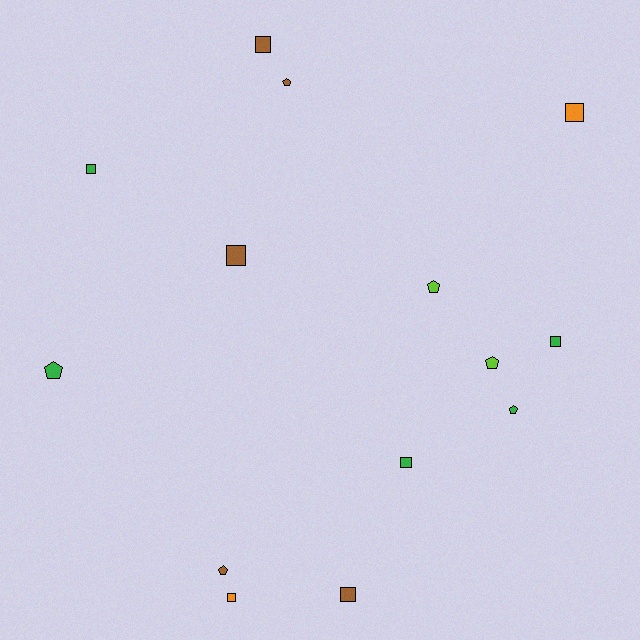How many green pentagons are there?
There are 2 green pentagons.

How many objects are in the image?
There are 14 objects.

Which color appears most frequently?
Green, with 5 objects.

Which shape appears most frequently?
Square, with 8 objects.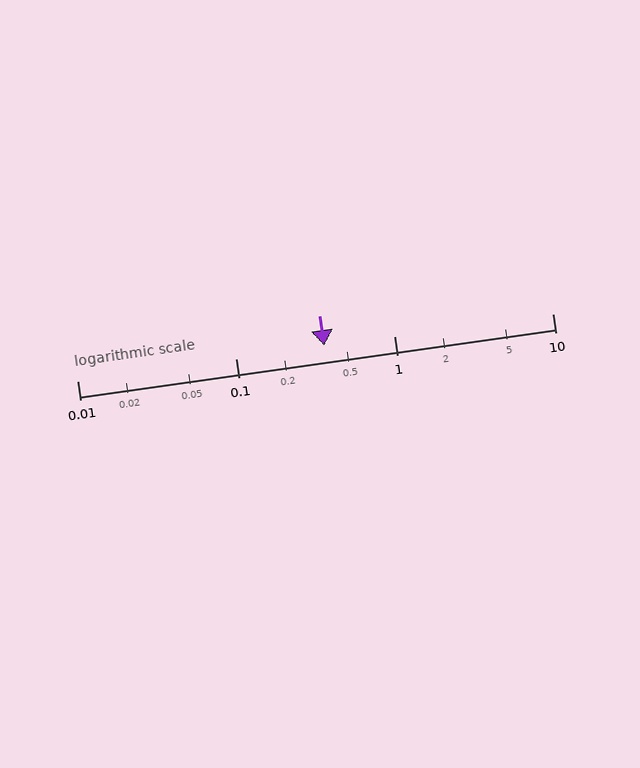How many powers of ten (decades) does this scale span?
The scale spans 3 decades, from 0.01 to 10.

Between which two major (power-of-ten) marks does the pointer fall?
The pointer is between 0.1 and 1.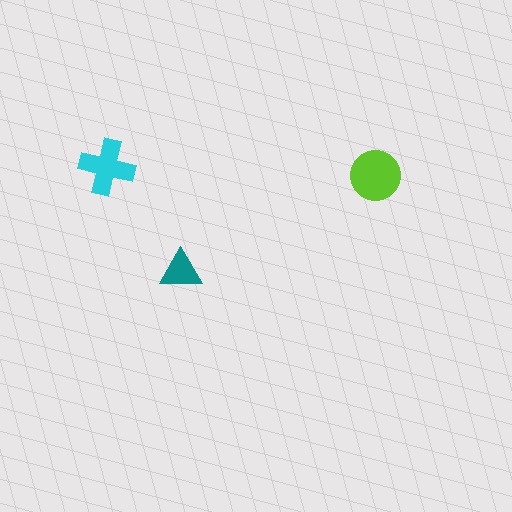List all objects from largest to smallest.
The lime circle, the cyan cross, the teal triangle.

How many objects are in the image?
There are 3 objects in the image.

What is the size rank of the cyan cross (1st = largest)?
2nd.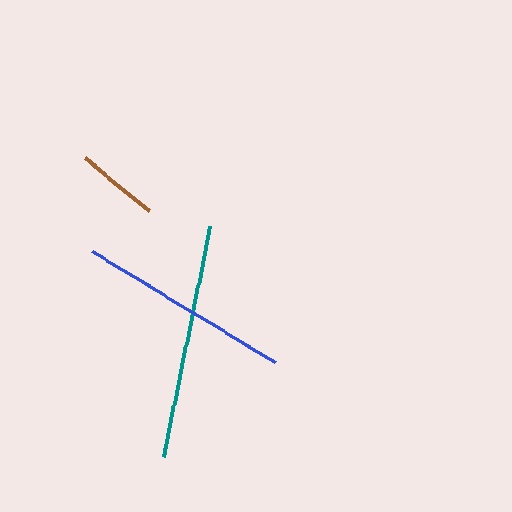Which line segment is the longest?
The teal line is the longest at approximately 234 pixels.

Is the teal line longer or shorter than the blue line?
The teal line is longer than the blue line.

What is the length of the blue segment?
The blue segment is approximately 214 pixels long.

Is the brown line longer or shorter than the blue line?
The blue line is longer than the brown line.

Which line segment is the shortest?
The brown line is the shortest at approximately 83 pixels.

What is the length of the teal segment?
The teal segment is approximately 234 pixels long.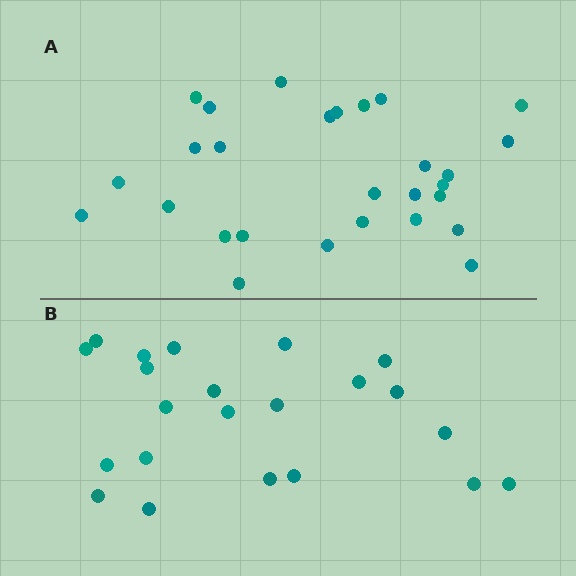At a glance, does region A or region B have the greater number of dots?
Region A (the top region) has more dots.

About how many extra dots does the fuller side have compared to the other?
Region A has about 6 more dots than region B.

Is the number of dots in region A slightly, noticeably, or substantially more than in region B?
Region A has noticeably more, but not dramatically so. The ratio is roughly 1.3 to 1.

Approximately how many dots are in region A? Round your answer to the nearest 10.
About 30 dots. (The exact count is 28, which rounds to 30.)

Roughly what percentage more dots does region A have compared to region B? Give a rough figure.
About 25% more.